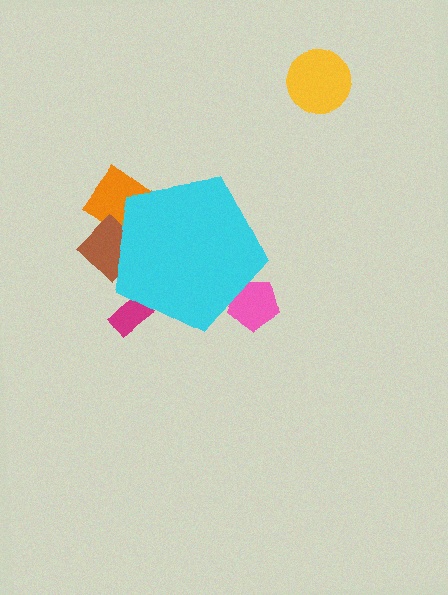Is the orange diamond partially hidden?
Yes, the orange diamond is partially hidden behind the cyan pentagon.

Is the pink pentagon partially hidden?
Yes, the pink pentagon is partially hidden behind the cyan pentagon.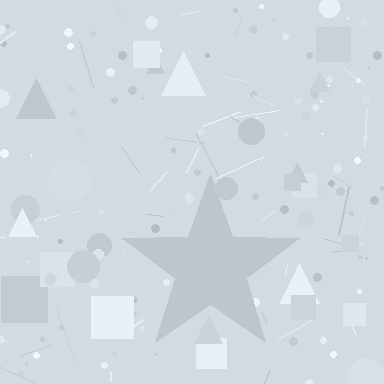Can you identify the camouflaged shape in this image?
The camouflaged shape is a star.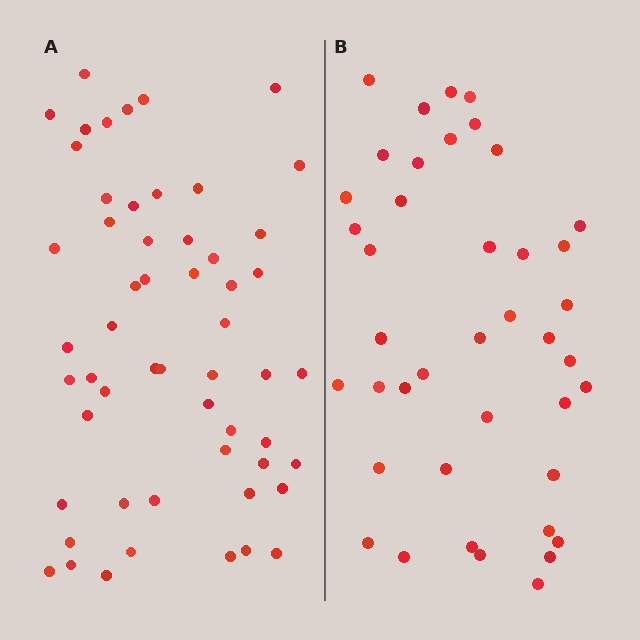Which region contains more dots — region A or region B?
Region A (the left region) has more dots.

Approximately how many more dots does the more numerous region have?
Region A has approximately 15 more dots than region B.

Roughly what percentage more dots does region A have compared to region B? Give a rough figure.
About 35% more.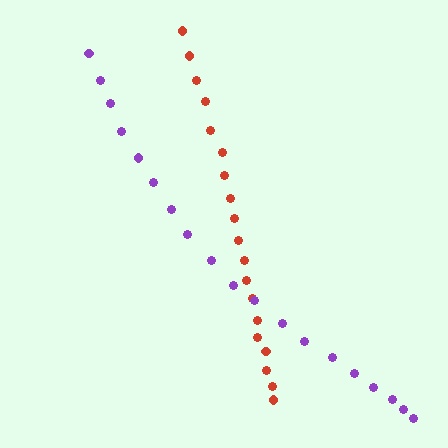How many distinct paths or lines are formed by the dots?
There are 2 distinct paths.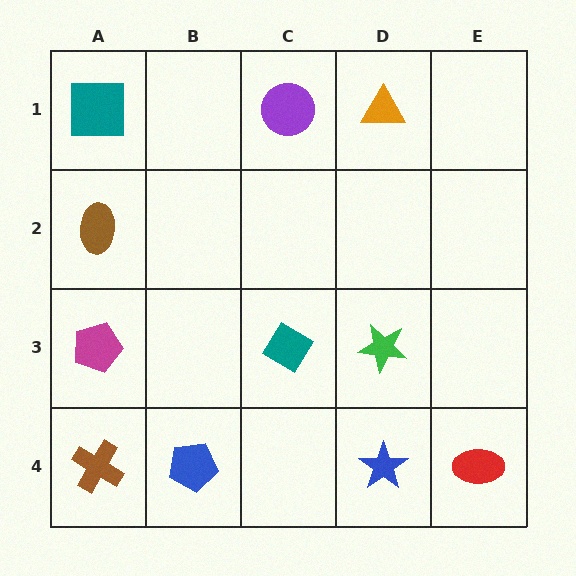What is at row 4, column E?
A red ellipse.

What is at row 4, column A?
A brown cross.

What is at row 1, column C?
A purple circle.